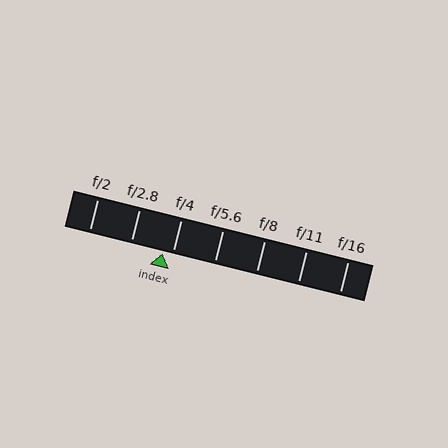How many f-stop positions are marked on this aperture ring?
There are 7 f-stop positions marked.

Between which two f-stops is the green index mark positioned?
The index mark is between f/2.8 and f/4.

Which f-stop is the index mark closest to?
The index mark is closest to f/4.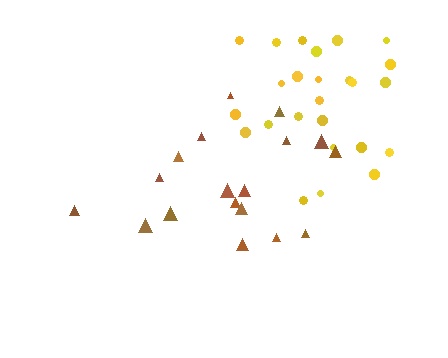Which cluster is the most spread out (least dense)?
Brown.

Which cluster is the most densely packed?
Yellow.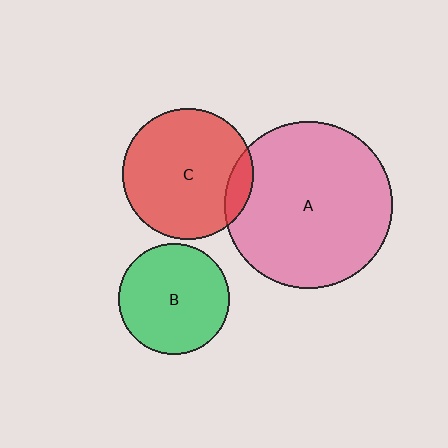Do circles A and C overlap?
Yes.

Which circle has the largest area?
Circle A (pink).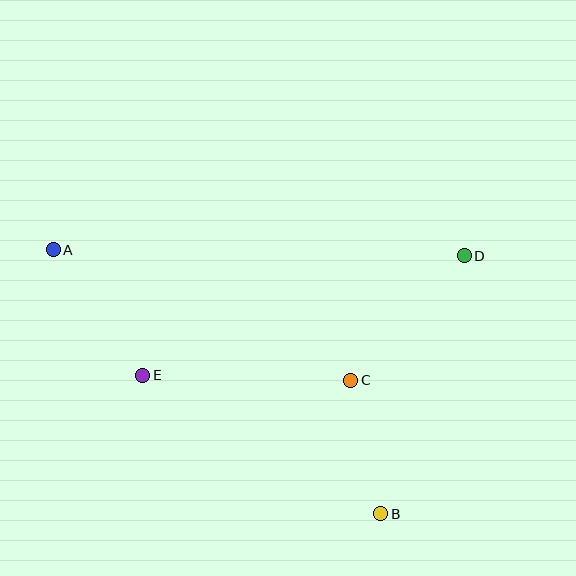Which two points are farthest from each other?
Points A and B are farthest from each other.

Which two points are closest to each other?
Points B and C are closest to each other.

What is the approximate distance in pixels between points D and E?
The distance between D and E is approximately 343 pixels.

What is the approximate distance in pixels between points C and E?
The distance between C and E is approximately 208 pixels.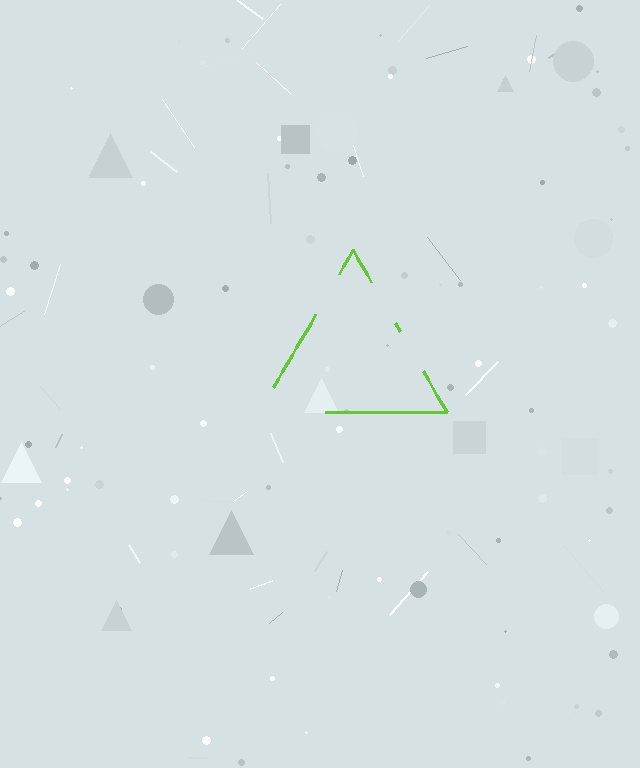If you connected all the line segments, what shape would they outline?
They would outline a triangle.